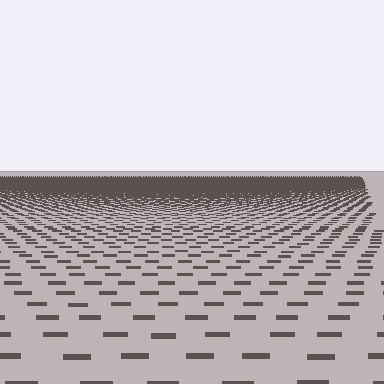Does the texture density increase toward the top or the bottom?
Density increases toward the top.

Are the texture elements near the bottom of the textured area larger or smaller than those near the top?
Larger. Near the bottom, elements are closer to the viewer and appear at a bigger on-screen size.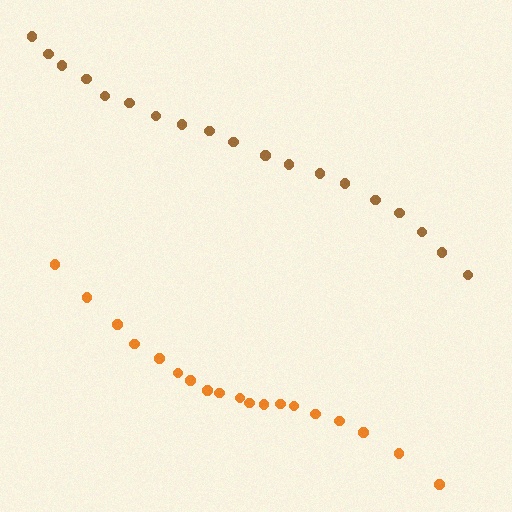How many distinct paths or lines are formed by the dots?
There are 2 distinct paths.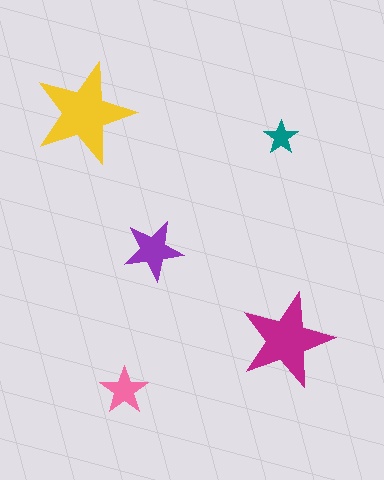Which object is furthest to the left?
The yellow star is leftmost.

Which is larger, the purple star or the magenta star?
The magenta one.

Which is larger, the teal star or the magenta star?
The magenta one.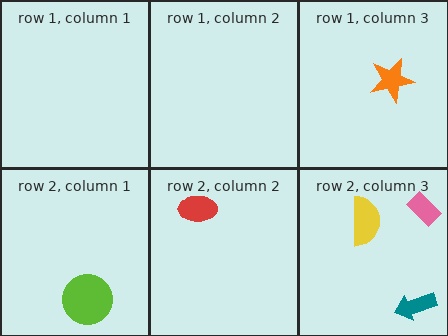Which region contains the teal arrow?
The row 2, column 3 region.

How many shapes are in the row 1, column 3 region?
1.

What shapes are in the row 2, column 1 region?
The lime circle.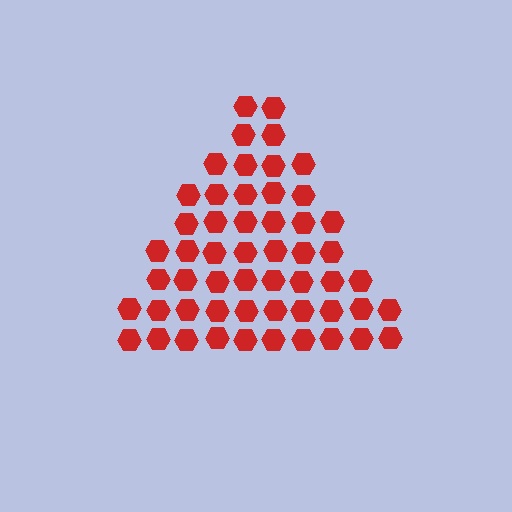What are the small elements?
The small elements are hexagons.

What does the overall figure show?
The overall figure shows a triangle.